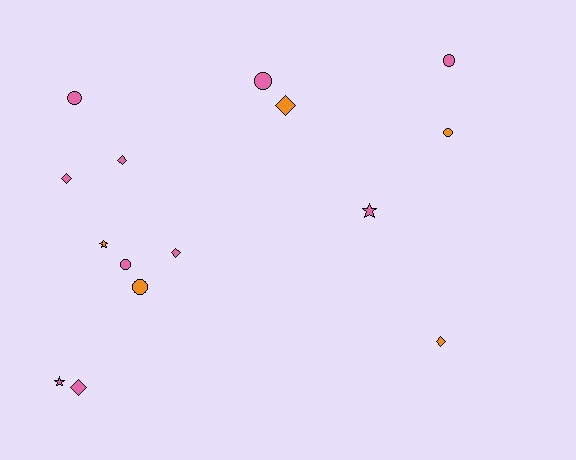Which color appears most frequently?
Pink, with 10 objects.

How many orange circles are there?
There are 2 orange circles.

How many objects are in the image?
There are 15 objects.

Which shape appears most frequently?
Circle, with 6 objects.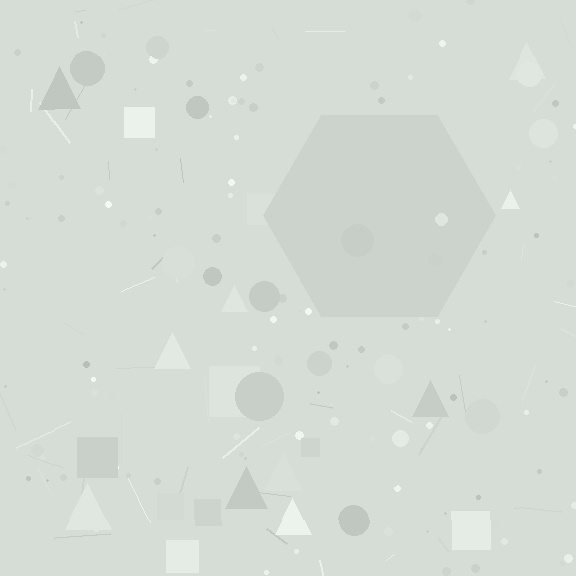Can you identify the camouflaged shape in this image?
The camouflaged shape is a hexagon.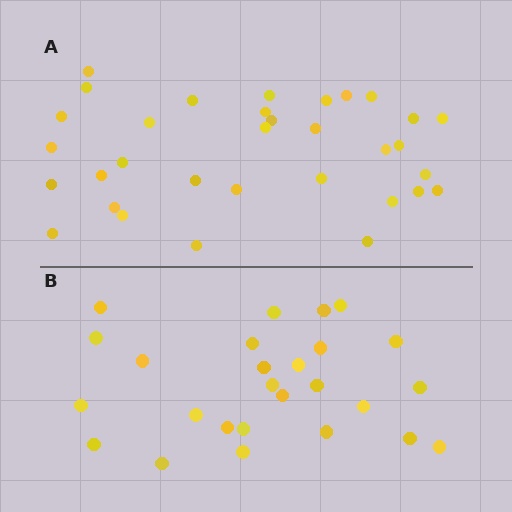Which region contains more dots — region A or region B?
Region A (the top region) has more dots.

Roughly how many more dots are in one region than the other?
Region A has roughly 8 or so more dots than region B.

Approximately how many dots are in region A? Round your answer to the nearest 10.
About 30 dots. (The exact count is 33, which rounds to 30.)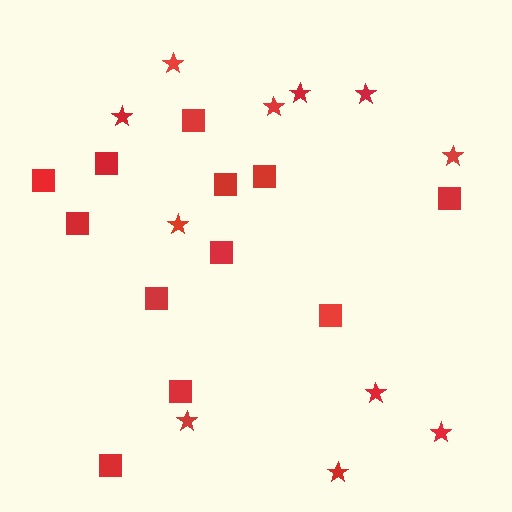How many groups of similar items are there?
There are 2 groups: one group of squares (12) and one group of stars (11).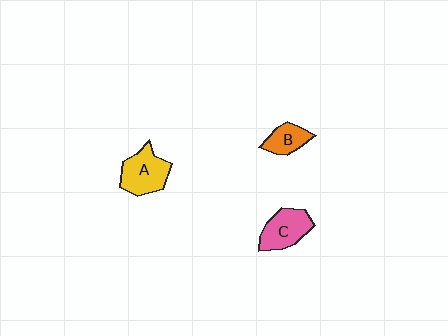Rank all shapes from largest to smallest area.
From largest to smallest: A (yellow), C (pink), B (orange).